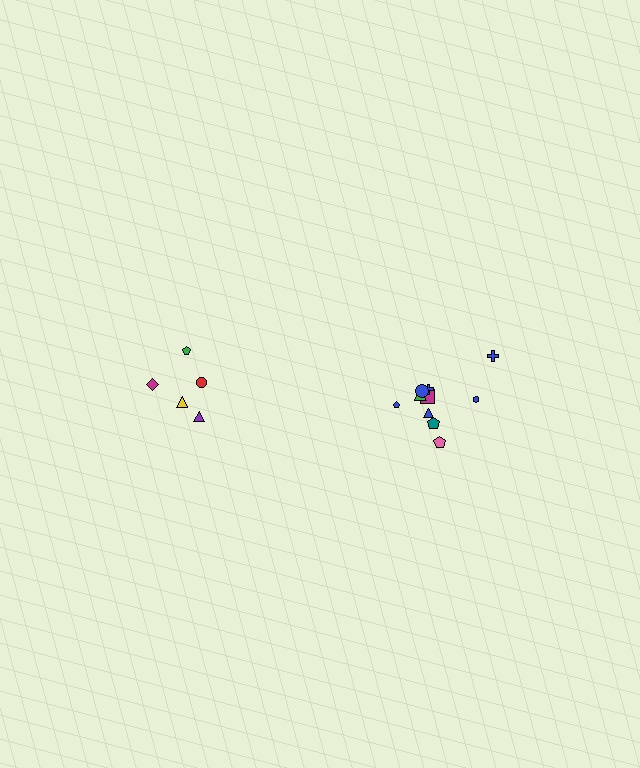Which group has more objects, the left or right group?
The right group.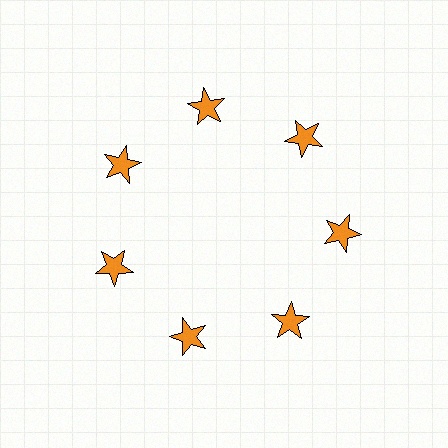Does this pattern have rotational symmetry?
Yes, this pattern has 7-fold rotational symmetry. It looks the same after rotating 51 degrees around the center.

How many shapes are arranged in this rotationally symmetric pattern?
There are 7 shapes, arranged in 7 groups of 1.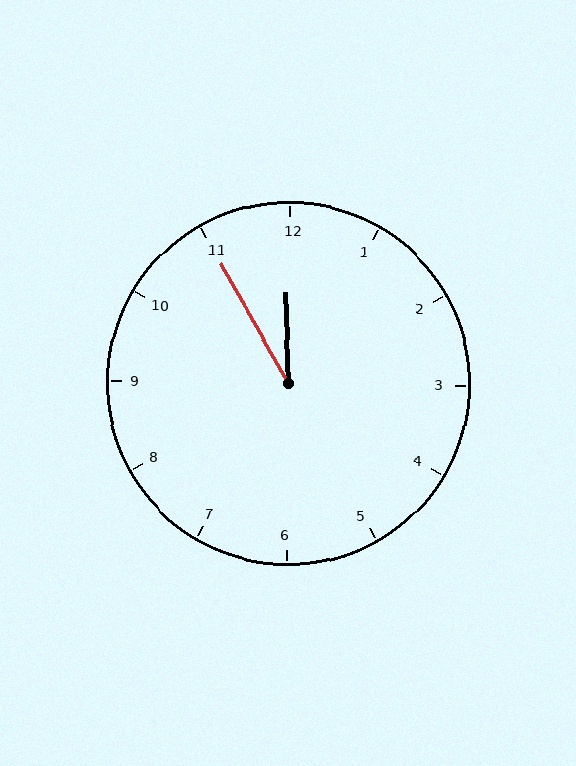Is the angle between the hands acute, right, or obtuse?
It is acute.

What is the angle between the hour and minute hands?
Approximately 28 degrees.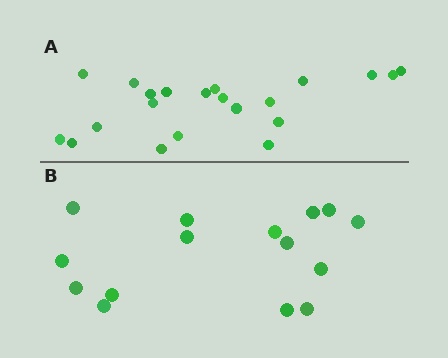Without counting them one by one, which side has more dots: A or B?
Region A (the top region) has more dots.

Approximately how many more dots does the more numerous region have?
Region A has about 6 more dots than region B.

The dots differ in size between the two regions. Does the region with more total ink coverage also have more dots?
No. Region B has more total ink coverage because its dots are larger, but region A actually contains more individual dots. Total area can be misleading — the number of items is what matters here.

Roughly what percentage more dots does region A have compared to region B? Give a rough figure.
About 40% more.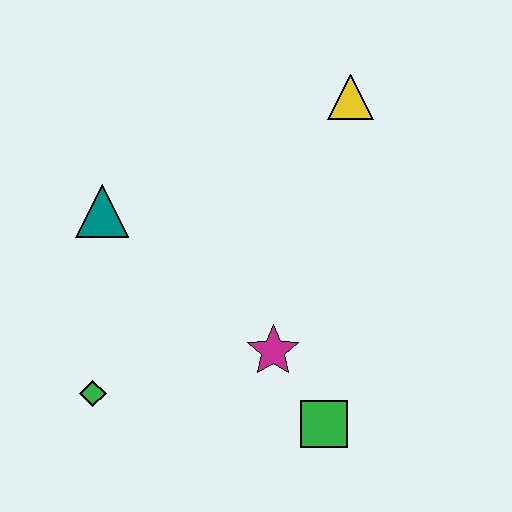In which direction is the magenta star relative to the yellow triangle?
The magenta star is below the yellow triangle.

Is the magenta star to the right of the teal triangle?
Yes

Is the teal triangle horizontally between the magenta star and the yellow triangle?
No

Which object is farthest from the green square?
The yellow triangle is farthest from the green square.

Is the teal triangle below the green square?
No